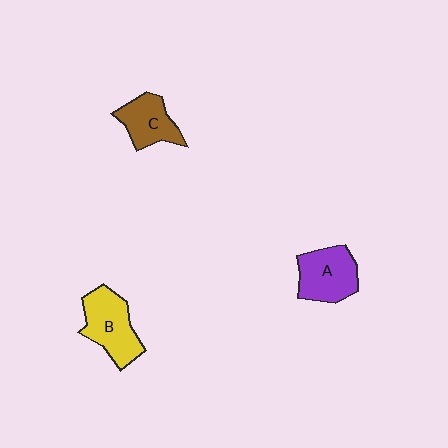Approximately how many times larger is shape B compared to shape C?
Approximately 1.3 times.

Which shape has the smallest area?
Shape C (brown).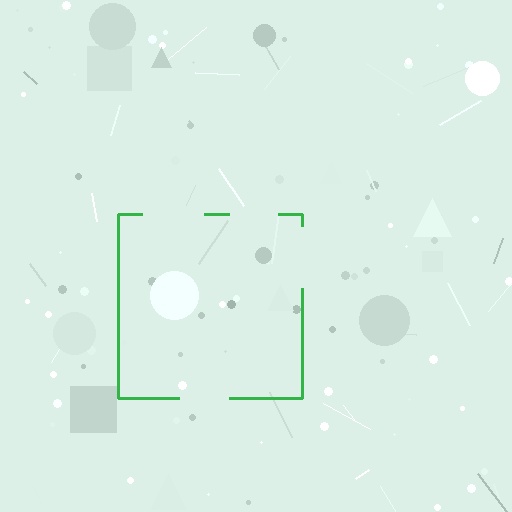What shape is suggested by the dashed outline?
The dashed outline suggests a square.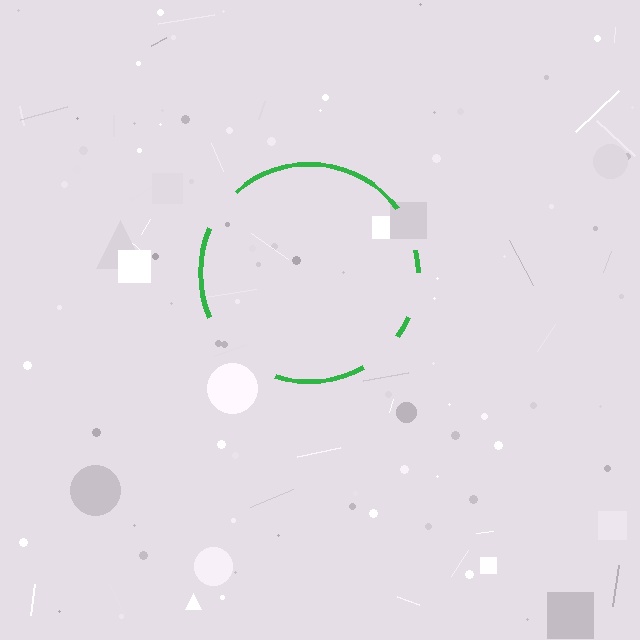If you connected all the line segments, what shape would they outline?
They would outline a circle.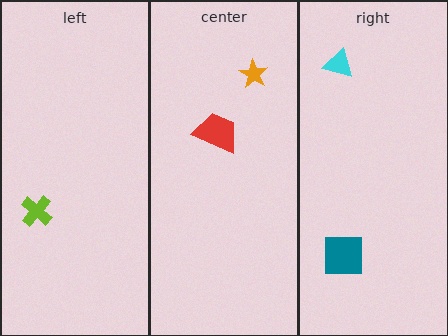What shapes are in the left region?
The lime cross.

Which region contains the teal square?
The right region.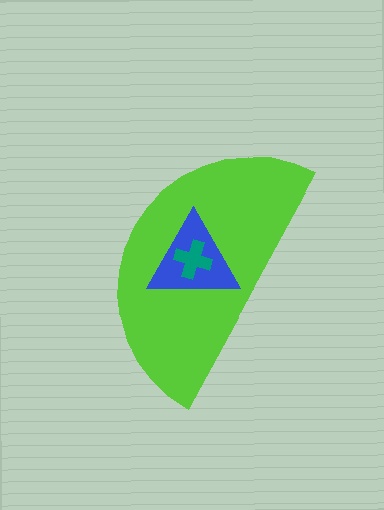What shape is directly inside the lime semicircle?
The blue triangle.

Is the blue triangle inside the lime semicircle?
Yes.